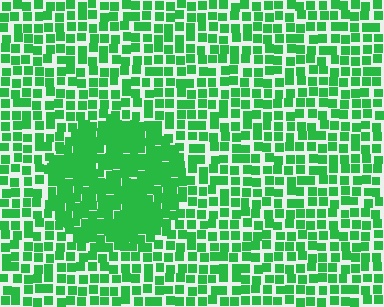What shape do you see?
I see a circle.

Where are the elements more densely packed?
The elements are more densely packed inside the circle boundary.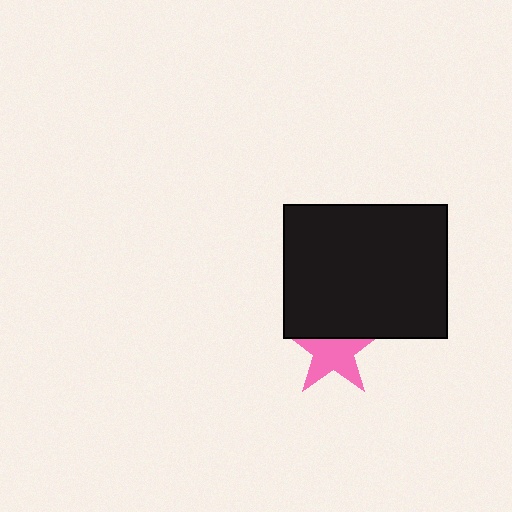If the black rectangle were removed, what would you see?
You would see the complete pink star.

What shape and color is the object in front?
The object in front is a black rectangle.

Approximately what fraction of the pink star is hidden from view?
Roughly 35% of the pink star is hidden behind the black rectangle.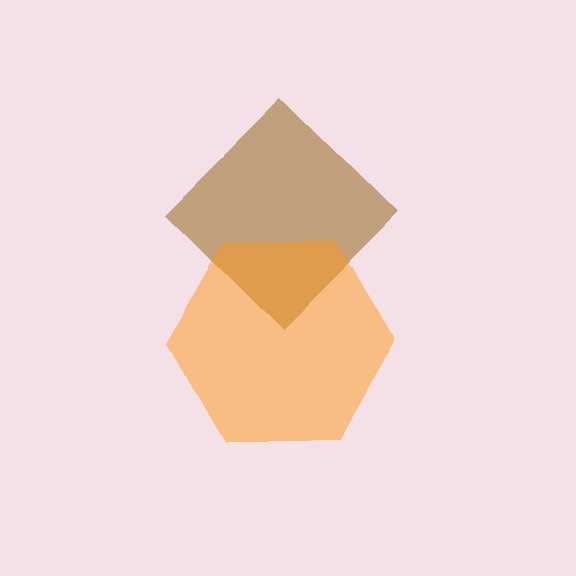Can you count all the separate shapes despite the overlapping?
Yes, there are 2 separate shapes.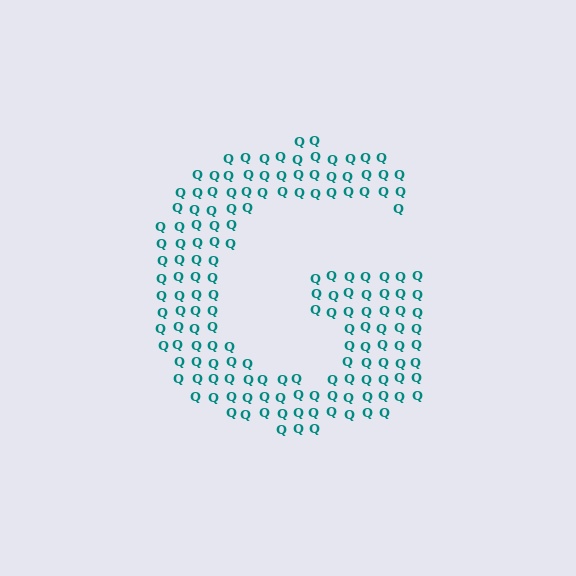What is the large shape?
The large shape is the letter G.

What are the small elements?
The small elements are letter Q's.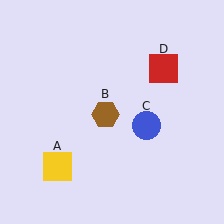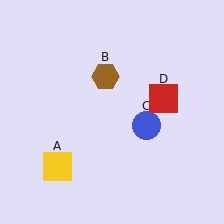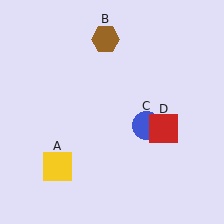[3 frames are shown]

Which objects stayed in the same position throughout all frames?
Yellow square (object A) and blue circle (object C) remained stationary.